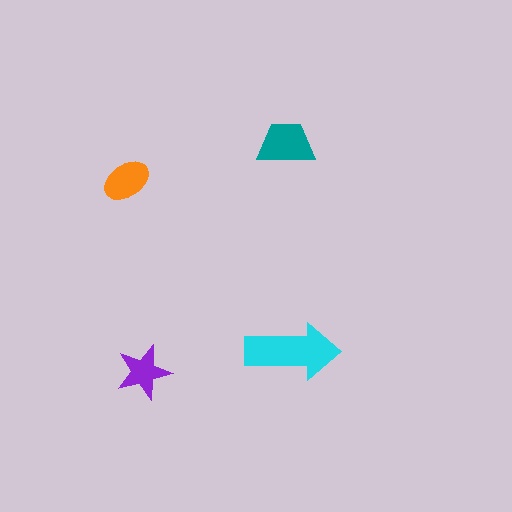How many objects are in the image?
There are 4 objects in the image.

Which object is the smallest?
The purple star.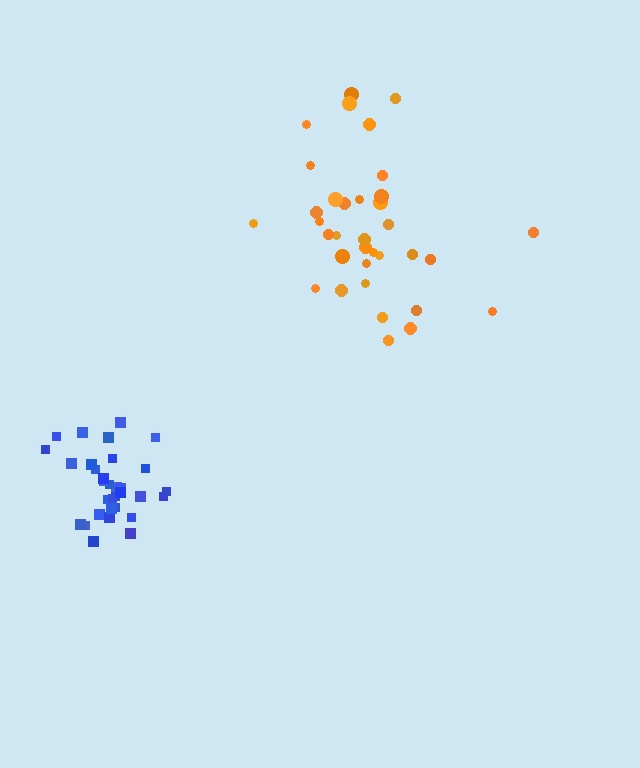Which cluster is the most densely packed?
Blue.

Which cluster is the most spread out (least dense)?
Orange.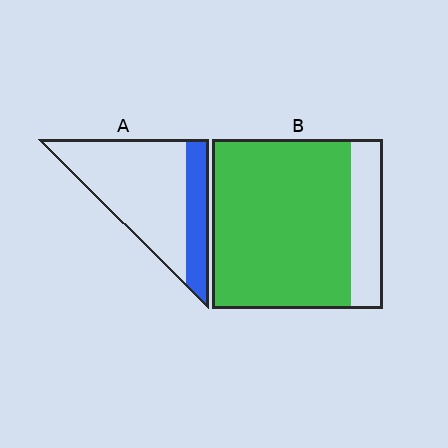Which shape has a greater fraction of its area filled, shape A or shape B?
Shape B.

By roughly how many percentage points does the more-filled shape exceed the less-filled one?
By roughly 55 percentage points (B over A).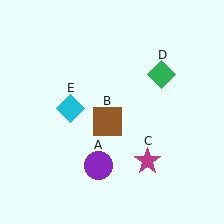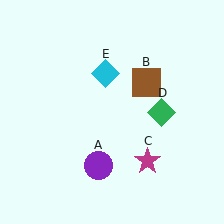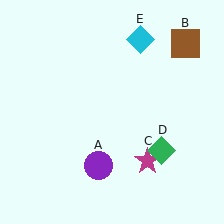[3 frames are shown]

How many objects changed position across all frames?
3 objects changed position: brown square (object B), green diamond (object D), cyan diamond (object E).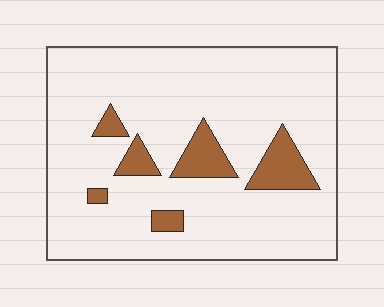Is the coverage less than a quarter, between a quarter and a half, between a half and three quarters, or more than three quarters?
Less than a quarter.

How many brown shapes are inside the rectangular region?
6.